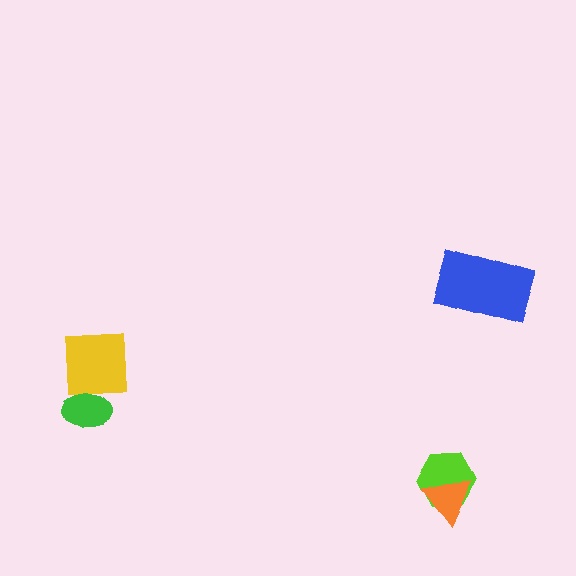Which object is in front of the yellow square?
The green ellipse is in front of the yellow square.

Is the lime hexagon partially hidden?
Yes, it is partially covered by another shape.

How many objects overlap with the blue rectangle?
0 objects overlap with the blue rectangle.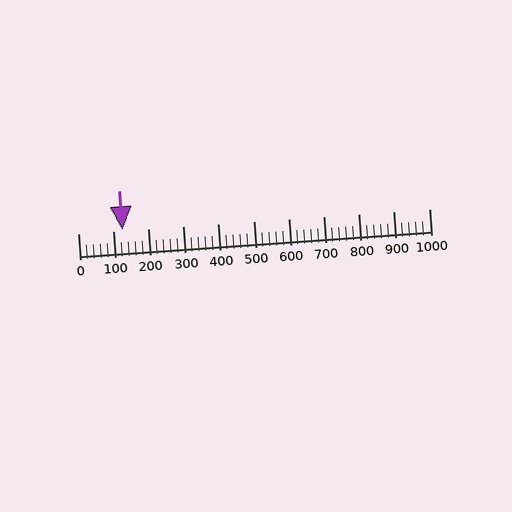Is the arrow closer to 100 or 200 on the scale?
The arrow is closer to 100.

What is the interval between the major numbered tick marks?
The major tick marks are spaced 100 units apart.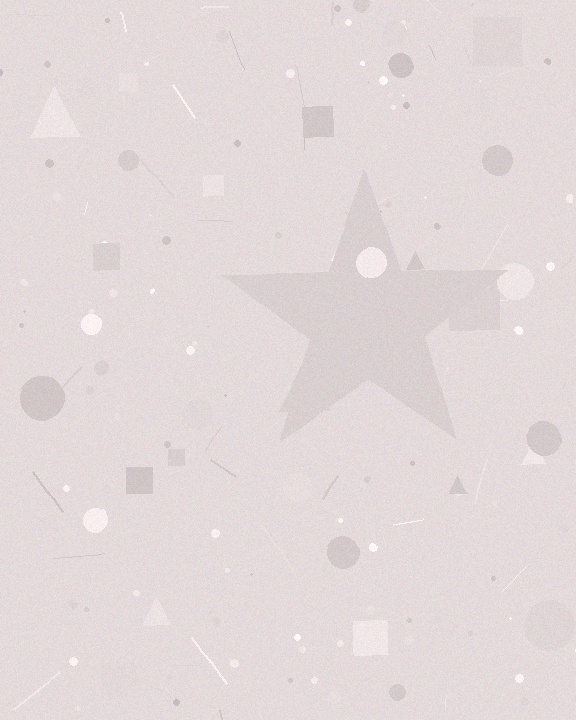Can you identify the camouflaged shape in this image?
The camouflaged shape is a star.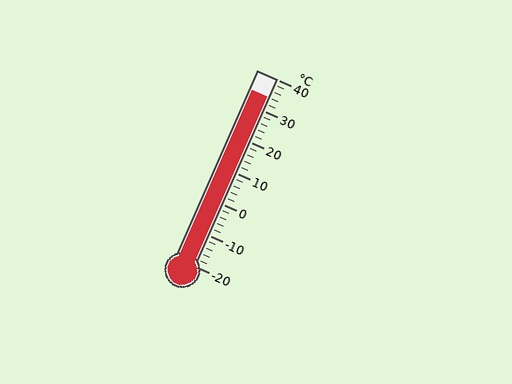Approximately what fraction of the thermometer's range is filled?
The thermometer is filled to approximately 90% of its range.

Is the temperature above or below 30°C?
The temperature is above 30°C.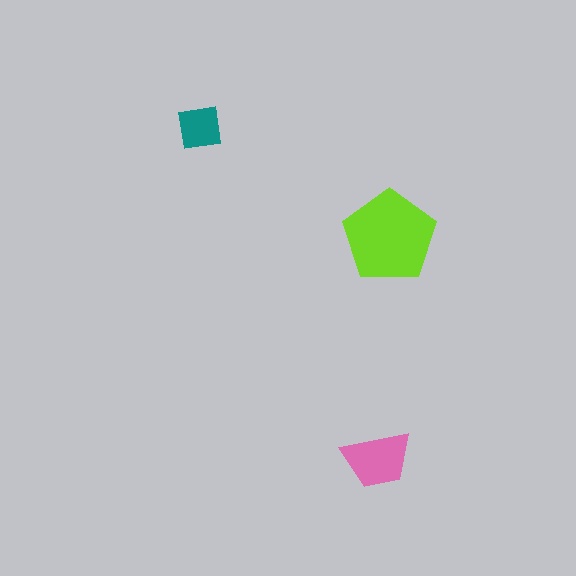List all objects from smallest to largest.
The teal square, the pink trapezoid, the lime pentagon.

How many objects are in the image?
There are 3 objects in the image.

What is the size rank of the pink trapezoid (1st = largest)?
2nd.